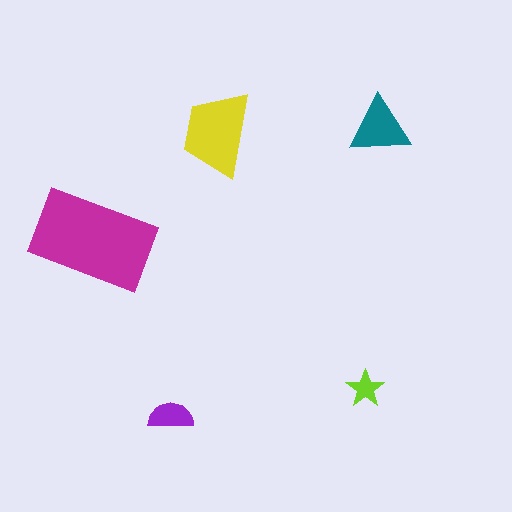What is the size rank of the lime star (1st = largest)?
5th.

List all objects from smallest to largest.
The lime star, the purple semicircle, the teal triangle, the yellow trapezoid, the magenta rectangle.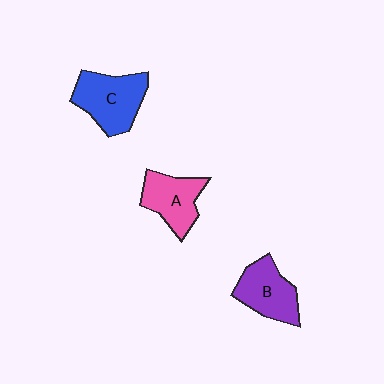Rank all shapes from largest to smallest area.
From largest to smallest: C (blue), B (purple), A (pink).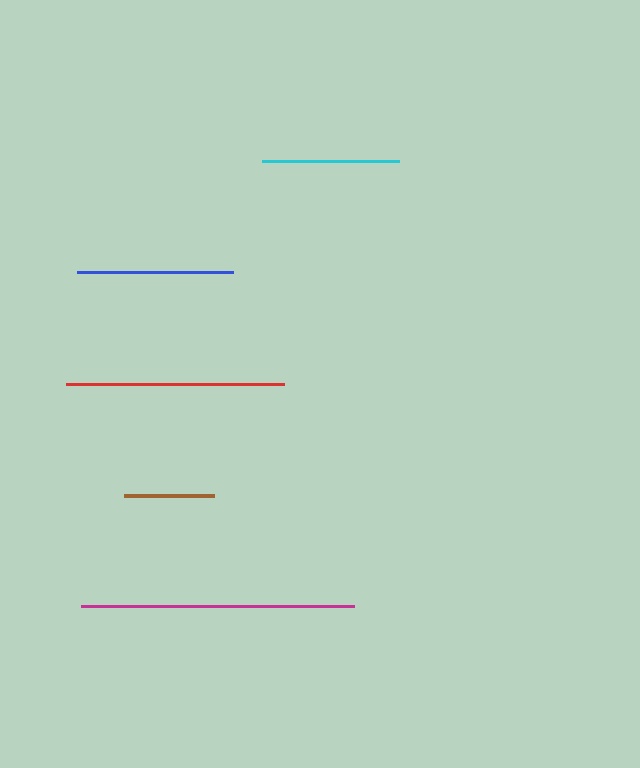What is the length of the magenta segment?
The magenta segment is approximately 273 pixels long.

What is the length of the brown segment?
The brown segment is approximately 91 pixels long.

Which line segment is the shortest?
The brown line is the shortest at approximately 91 pixels.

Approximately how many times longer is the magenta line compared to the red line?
The magenta line is approximately 1.3 times the length of the red line.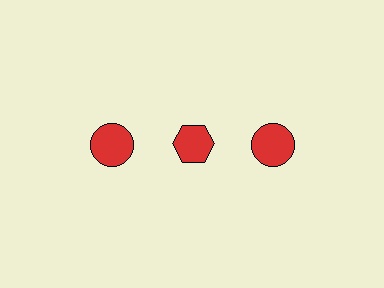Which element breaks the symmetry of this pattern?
The red hexagon in the top row, second from left column breaks the symmetry. All other shapes are red circles.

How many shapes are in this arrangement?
There are 3 shapes arranged in a grid pattern.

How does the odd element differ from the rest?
It has a different shape: hexagon instead of circle.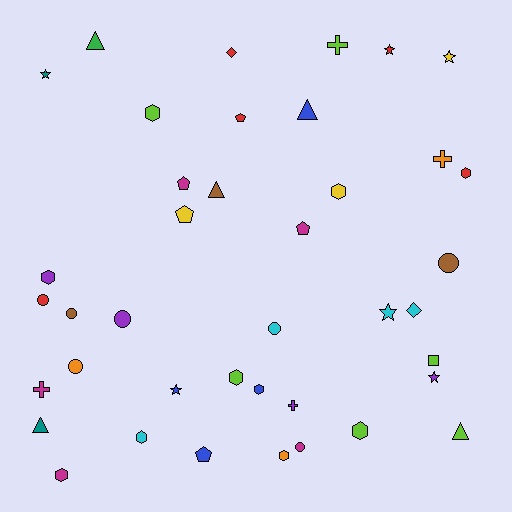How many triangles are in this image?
There are 5 triangles.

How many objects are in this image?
There are 40 objects.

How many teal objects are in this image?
There are 2 teal objects.